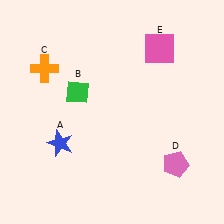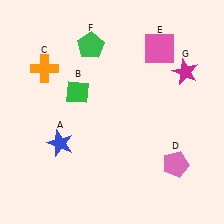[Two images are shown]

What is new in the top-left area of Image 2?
A green pentagon (F) was added in the top-left area of Image 2.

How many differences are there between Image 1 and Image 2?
There are 2 differences between the two images.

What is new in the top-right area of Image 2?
A magenta star (G) was added in the top-right area of Image 2.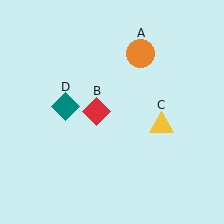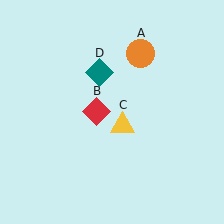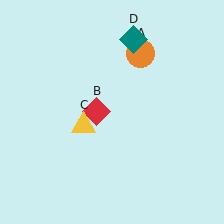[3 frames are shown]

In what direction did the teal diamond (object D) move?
The teal diamond (object D) moved up and to the right.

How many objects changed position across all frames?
2 objects changed position: yellow triangle (object C), teal diamond (object D).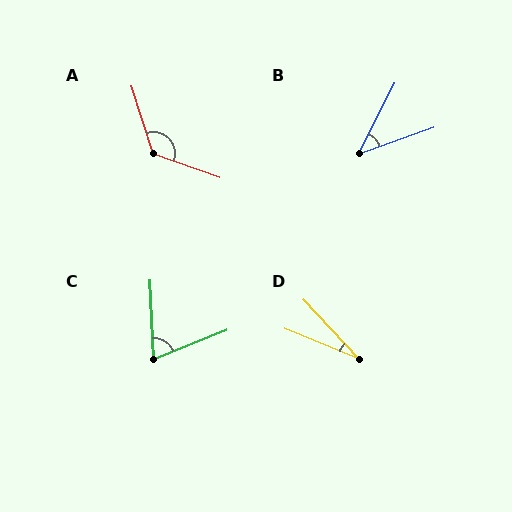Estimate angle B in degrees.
Approximately 44 degrees.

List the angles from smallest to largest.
D (25°), B (44°), C (70°), A (128°).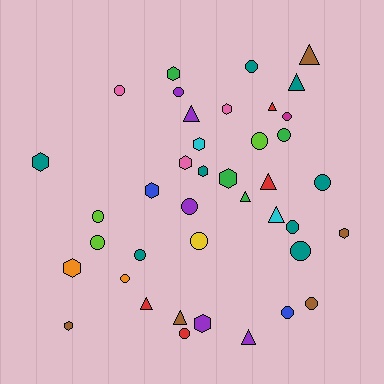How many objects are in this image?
There are 40 objects.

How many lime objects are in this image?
There are 3 lime objects.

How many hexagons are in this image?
There are 12 hexagons.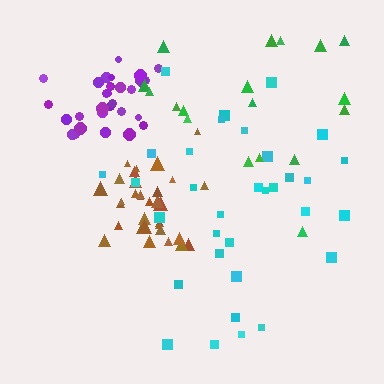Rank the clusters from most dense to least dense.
brown, purple, cyan, green.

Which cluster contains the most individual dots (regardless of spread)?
Brown (33).